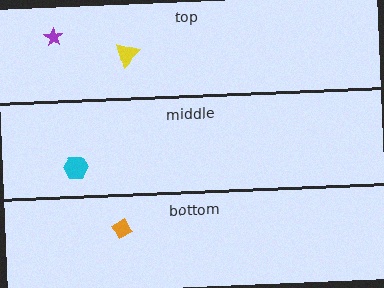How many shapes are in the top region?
2.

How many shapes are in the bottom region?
1.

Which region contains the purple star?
The top region.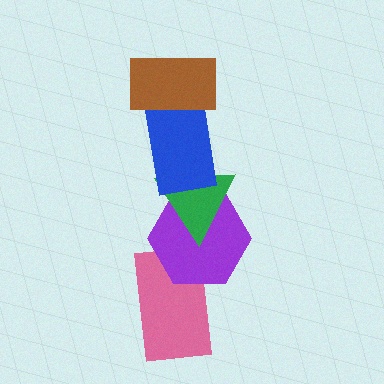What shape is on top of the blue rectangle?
The brown rectangle is on top of the blue rectangle.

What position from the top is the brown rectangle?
The brown rectangle is 1st from the top.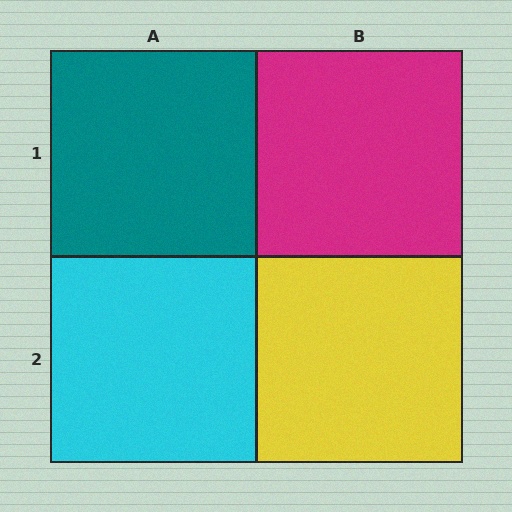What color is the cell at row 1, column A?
Teal.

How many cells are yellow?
1 cell is yellow.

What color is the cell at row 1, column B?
Magenta.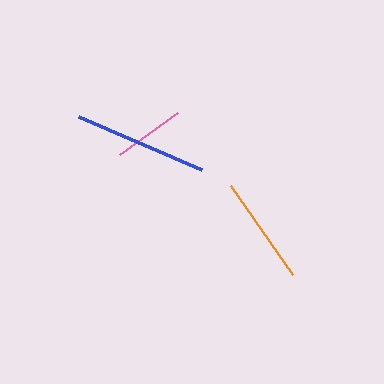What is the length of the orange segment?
The orange segment is approximately 109 pixels long.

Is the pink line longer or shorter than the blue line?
The blue line is longer than the pink line.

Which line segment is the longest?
The blue line is the longest at approximately 134 pixels.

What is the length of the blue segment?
The blue segment is approximately 134 pixels long.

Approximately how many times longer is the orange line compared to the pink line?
The orange line is approximately 1.5 times the length of the pink line.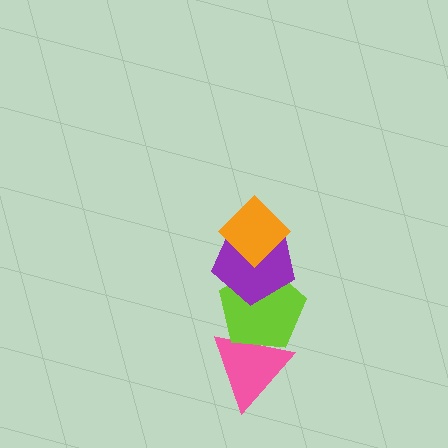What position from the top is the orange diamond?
The orange diamond is 1st from the top.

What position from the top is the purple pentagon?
The purple pentagon is 2nd from the top.